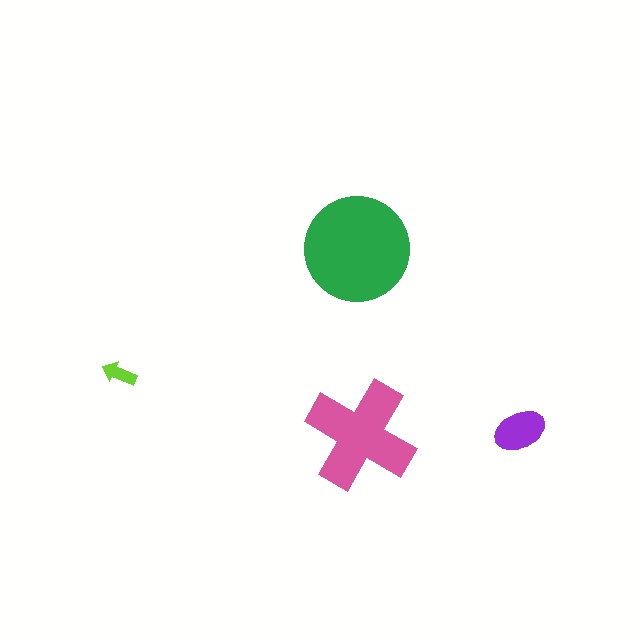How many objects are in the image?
There are 4 objects in the image.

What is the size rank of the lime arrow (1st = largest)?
4th.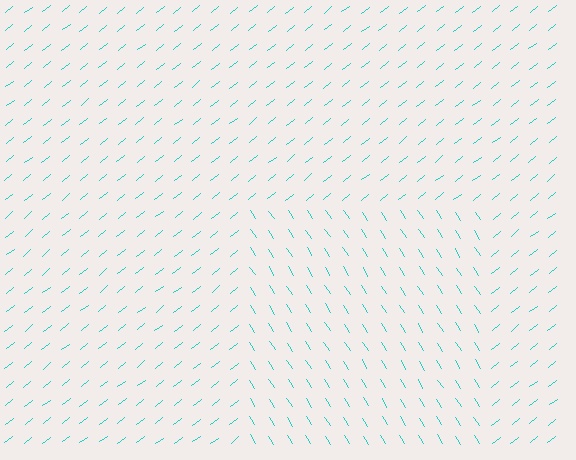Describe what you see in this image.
The image is filled with small cyan line segments. A rectangle region in the image has lines oriented differently from the surrounding lines, creating a visible texture boundary.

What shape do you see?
I see a rectangle.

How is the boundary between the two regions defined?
The boundary is defined purely by a change in line orientation (approximately 84 degrees difference). All lines are the same color and thickness.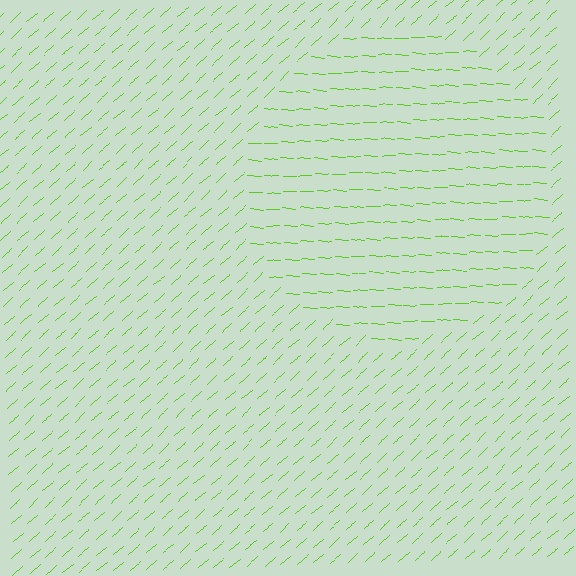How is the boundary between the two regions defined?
The boundary is defined purely by a change in line orientation (approximately 45 degrees difference). All lines are the same color and thickness.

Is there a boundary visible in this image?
Yes, there is a texture boundary formed by a change in line orientation.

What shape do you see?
I see a circle.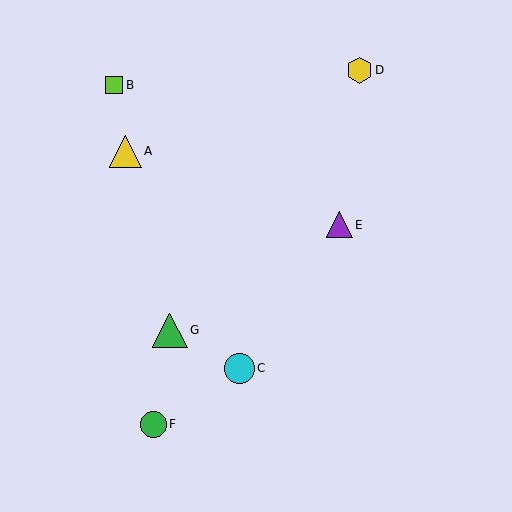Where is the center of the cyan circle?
The center of the cyan circle is at (239, 368).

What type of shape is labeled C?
Shape C is a cyan circle.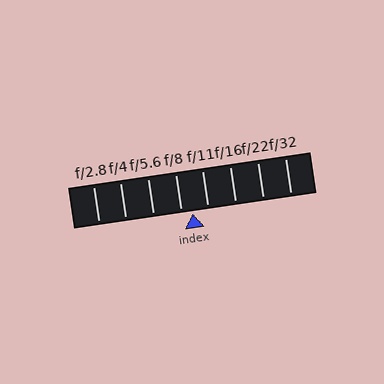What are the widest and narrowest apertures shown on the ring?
The widest aperture shown is f/2.8 and the narrowest is f/32.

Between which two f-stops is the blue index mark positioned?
The index mark is between f/8 and f/11.